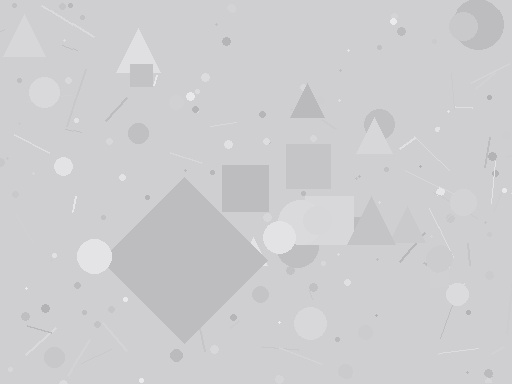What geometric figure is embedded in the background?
A diamond is embedded in the background.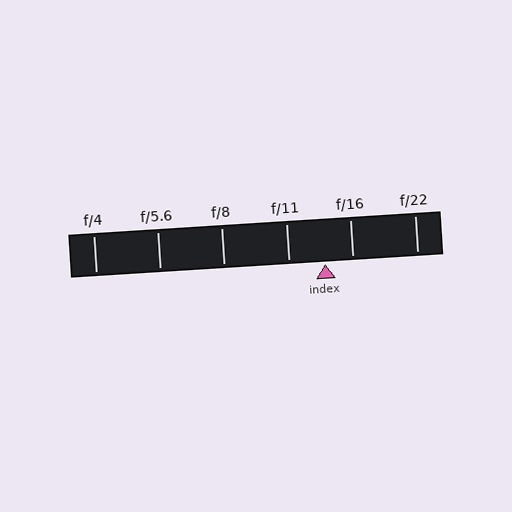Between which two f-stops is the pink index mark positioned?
The index mark is between f/11 and f/16.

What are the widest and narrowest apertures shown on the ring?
The widest aperture shown is f/4 and the narrowest is f/22.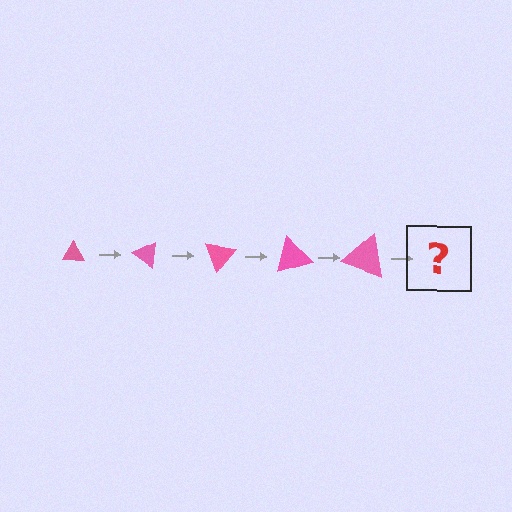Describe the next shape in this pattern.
It should be a triangle, larger than the previous one and rotated 175 degrees from the start.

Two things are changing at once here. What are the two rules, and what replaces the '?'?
The two rules are that the triangle grows larger each step and it rotates 35 degrees each step. The '?' should be a triangle, larger than the previous one and rotated 175 degrees from the start.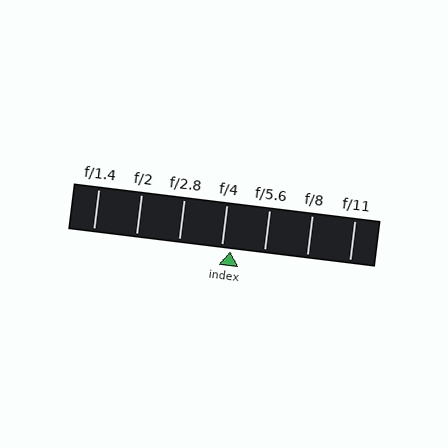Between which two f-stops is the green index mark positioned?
The index mark is between f/4 and f/5.6.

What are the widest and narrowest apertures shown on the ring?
The widest aperture shown is f/1.4 and the narrowest is f/11.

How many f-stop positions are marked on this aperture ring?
There are 7 f-stop positions marked.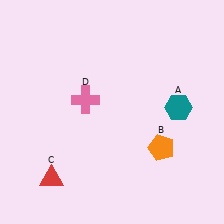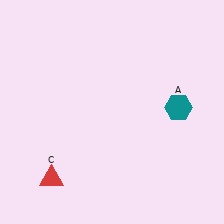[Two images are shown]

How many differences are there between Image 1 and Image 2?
There are 2 differences between the two images.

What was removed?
The orange pentagon (B), the pink cross (D) were removed in Image 2.